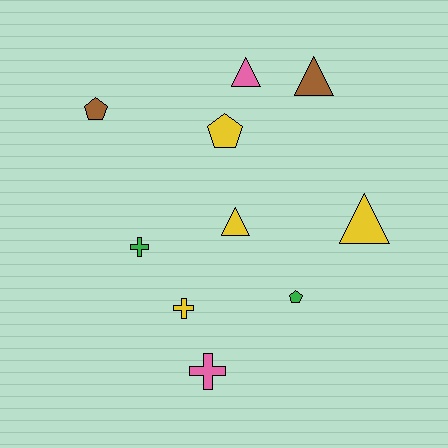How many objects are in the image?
There are 10 objects.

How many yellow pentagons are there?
There is 1 yellow pentagon.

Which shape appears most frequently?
Triangle, with 4 objects.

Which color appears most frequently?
Yellow, with 4 objects.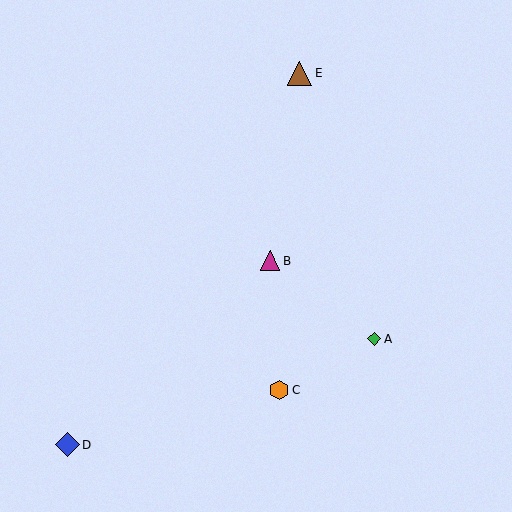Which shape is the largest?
The brown triangle (labeled E) is the largest.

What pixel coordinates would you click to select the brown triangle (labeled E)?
Click at (300, 73) to select the brown triangle E.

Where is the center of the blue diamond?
The center of the blue diamond is at (67, 445).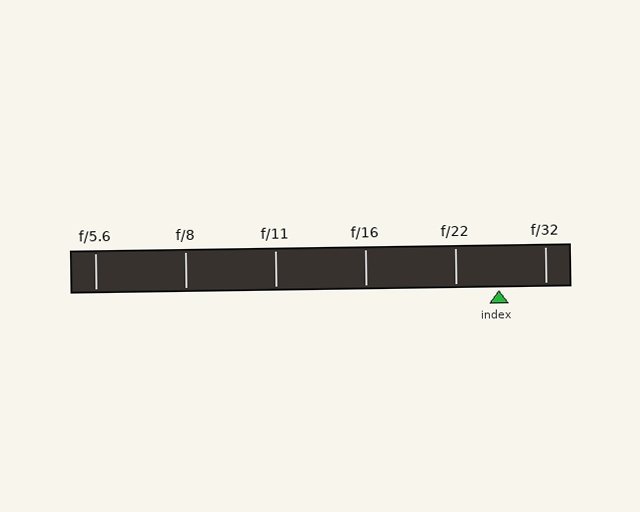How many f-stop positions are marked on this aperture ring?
There are 6 f-stop positions marked.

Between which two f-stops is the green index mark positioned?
The index mark is between f/22 and f/32.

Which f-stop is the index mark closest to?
The index mark is closest to f/22.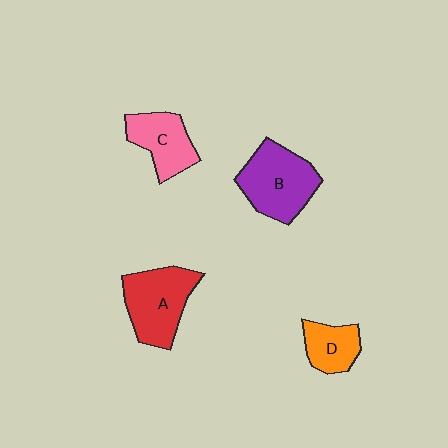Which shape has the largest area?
Shape B (purple).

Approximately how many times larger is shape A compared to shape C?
Approximately 1.4 times.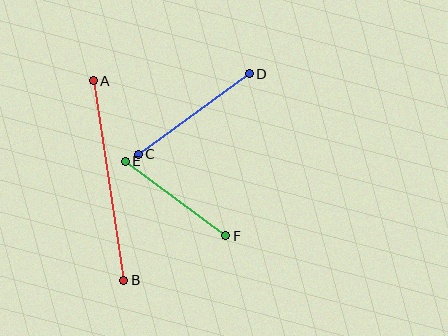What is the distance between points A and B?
The distance is approximately 202 pixels.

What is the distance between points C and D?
The distance is approximately 137 pixels.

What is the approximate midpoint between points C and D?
The midpoint is at approximately (194, 114) pixels.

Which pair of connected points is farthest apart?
Points A and B are farthest apart.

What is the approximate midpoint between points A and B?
The midpoint is at approximately (108, 180) pixels.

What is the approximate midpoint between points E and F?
The midpoint is at approximately (175, 198) pixels.